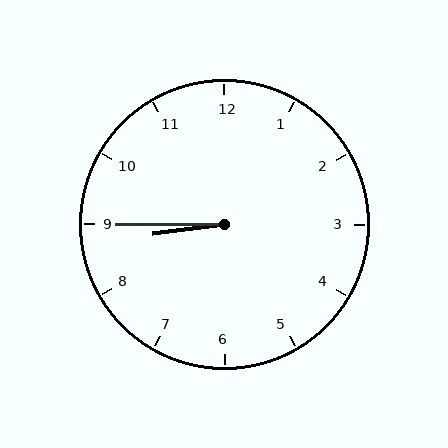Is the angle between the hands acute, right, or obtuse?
It is acute.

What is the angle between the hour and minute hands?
Approximately 8 degrees.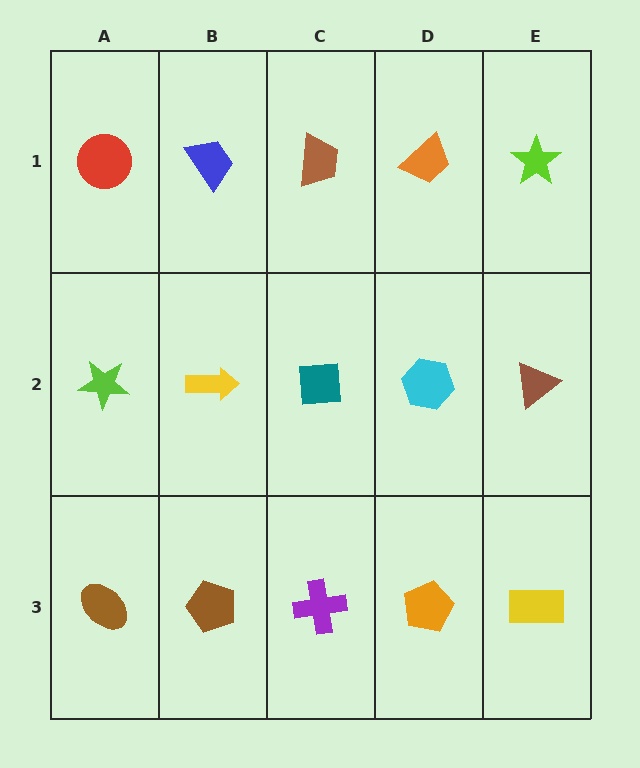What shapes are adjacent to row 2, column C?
A brown trapezoid (row 1, column C), a purple cross (row 3, column C), a yellow arrow (row 2, column B), a cyan hexagon (row 2, column D).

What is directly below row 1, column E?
A brown triangle.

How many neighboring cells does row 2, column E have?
3.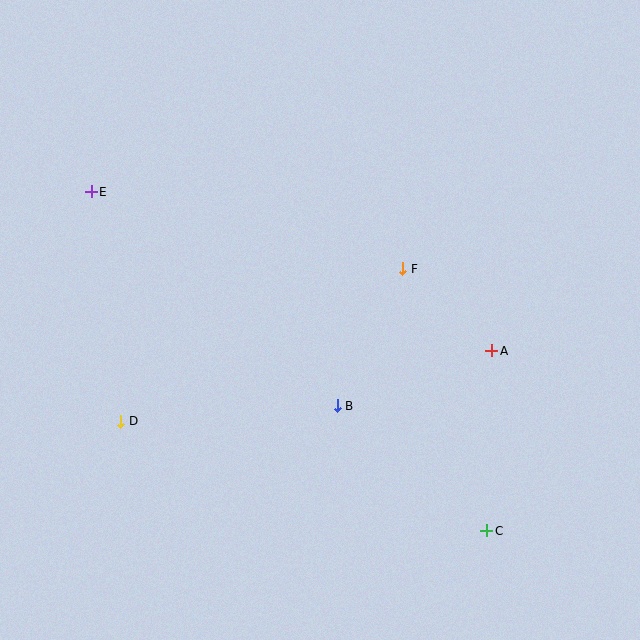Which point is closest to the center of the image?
Point B at (337, 406) is closest to the center.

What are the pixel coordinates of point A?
Point A is at (492, 351).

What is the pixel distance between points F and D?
The distance between F and D is 320 pixels.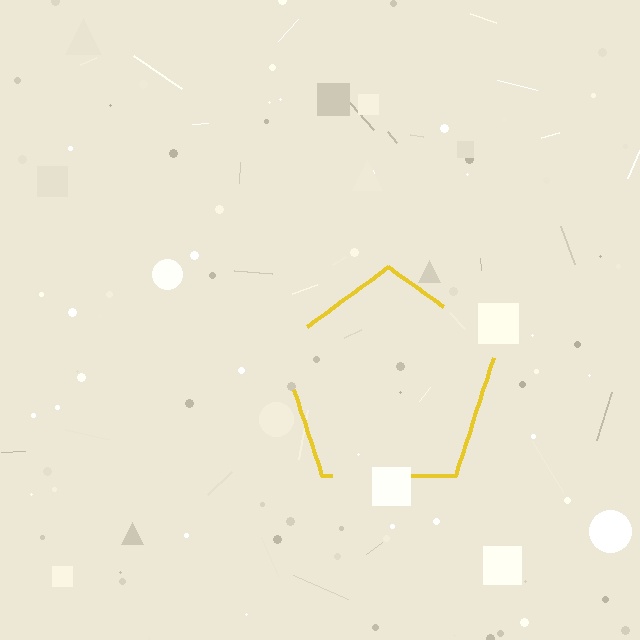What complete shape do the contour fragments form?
The contour fragments form a pentagon.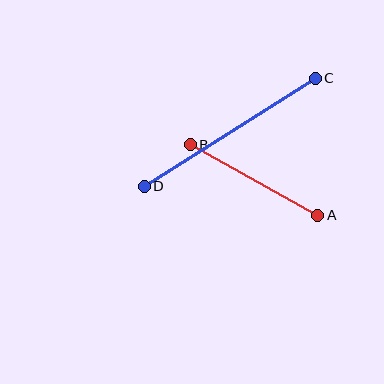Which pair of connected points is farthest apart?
Points C and D are farthest apart.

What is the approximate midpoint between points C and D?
The midpoint is at approximately (230, 132) pixels.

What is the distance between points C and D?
The distance is approximately 202 pixels.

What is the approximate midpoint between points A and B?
The midpoint is at approximately (254, 180) pixels.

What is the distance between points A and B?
The distance is approximately 145 pixels.